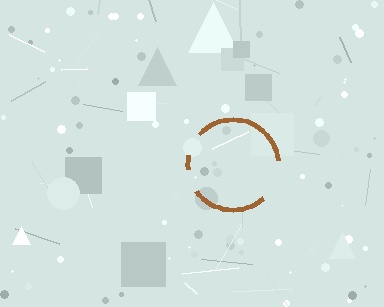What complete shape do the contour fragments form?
The contour fragments form a circle.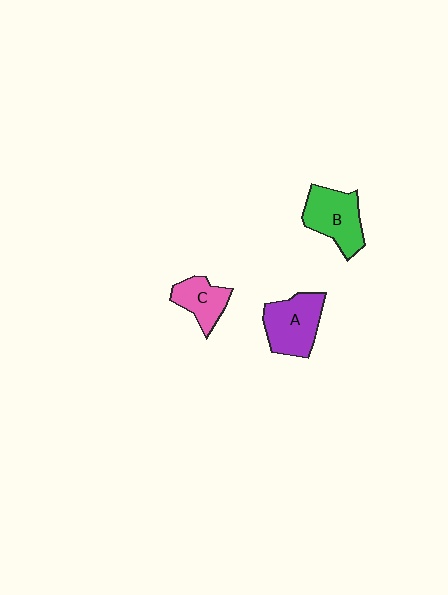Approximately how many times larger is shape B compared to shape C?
Approximately 1.4 times.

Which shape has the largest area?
Shape A (purple).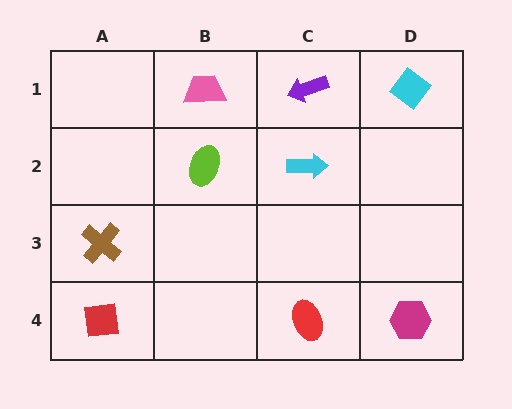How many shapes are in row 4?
3 shapes.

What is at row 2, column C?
A cyan arrow.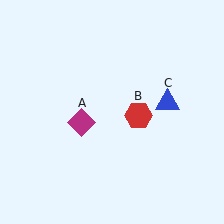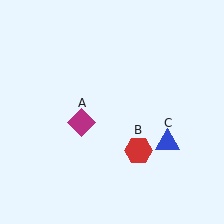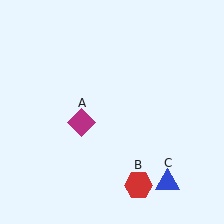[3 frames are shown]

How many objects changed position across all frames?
2 objects changed position: red hexagon (object B), blue triangle (object C).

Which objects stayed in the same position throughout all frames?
Magenta diamond (object A) remained stationary.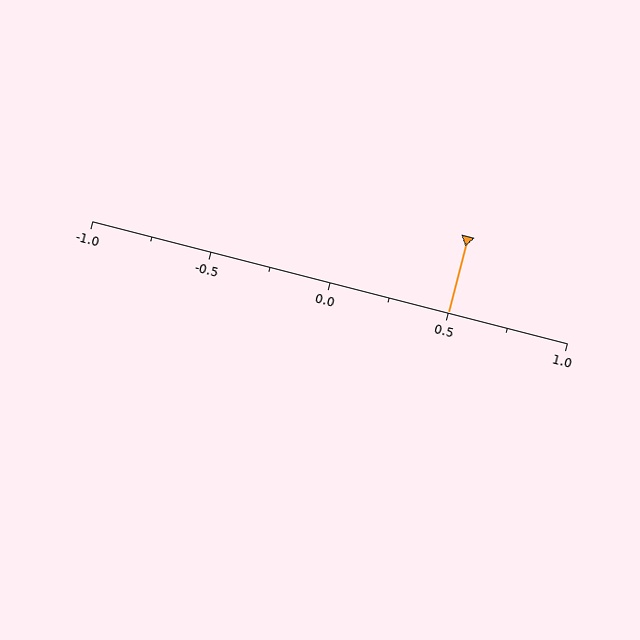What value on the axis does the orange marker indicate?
The marker indicates approximately 0.5.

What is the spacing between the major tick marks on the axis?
The major ticks are spaced 0.5 apart.